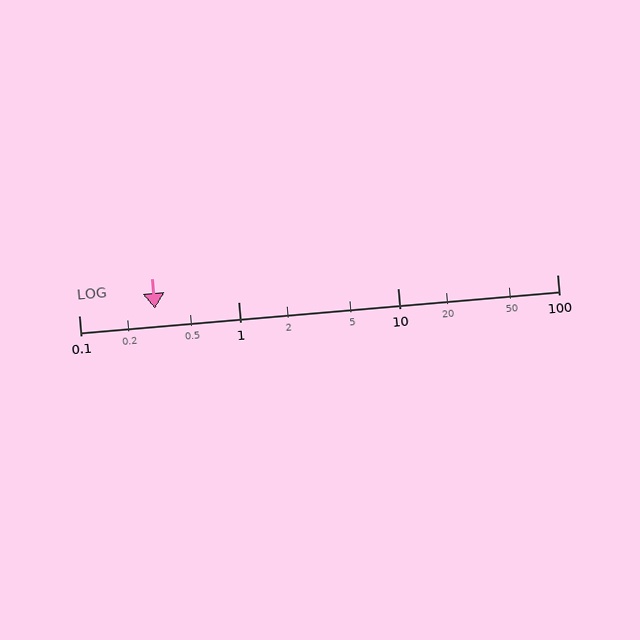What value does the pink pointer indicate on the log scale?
The pointer indicates approximately 0.3.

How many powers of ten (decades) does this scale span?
The scale spans 3 decades, from 0.1 to 100.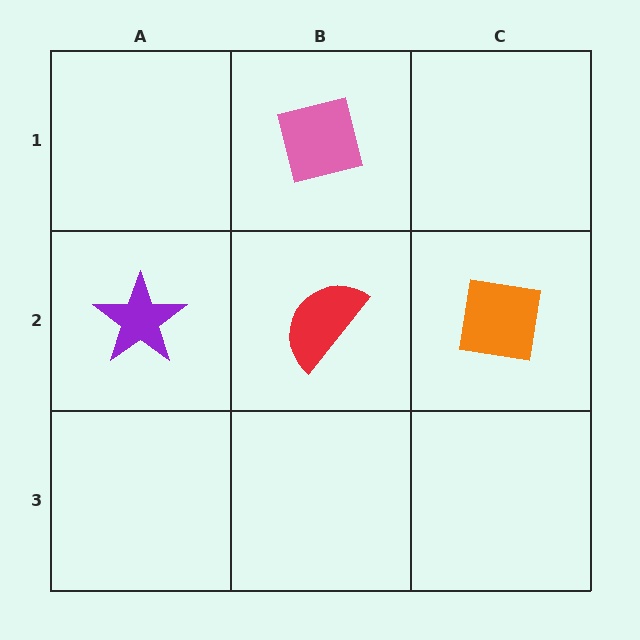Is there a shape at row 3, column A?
No, that cell is empty.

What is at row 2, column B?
A red semicircle.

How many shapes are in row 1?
1 shape.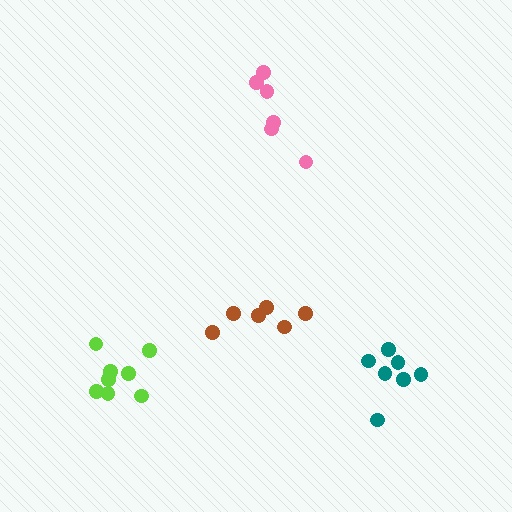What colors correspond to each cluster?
The clusters are colored: lime, brown, pink, teal.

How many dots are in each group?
Group 1: 8 dots, Group 2: 6 dots, Group 3: 6 dots, Group 4: 7 dots (27 total).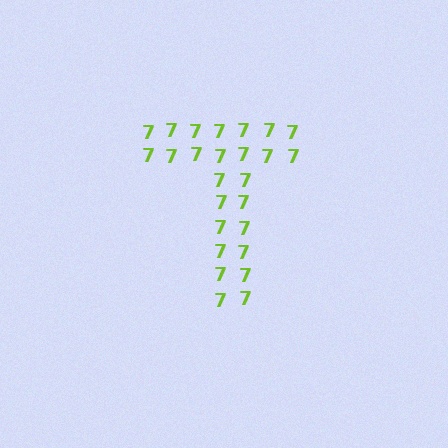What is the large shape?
The large shape is the letter T.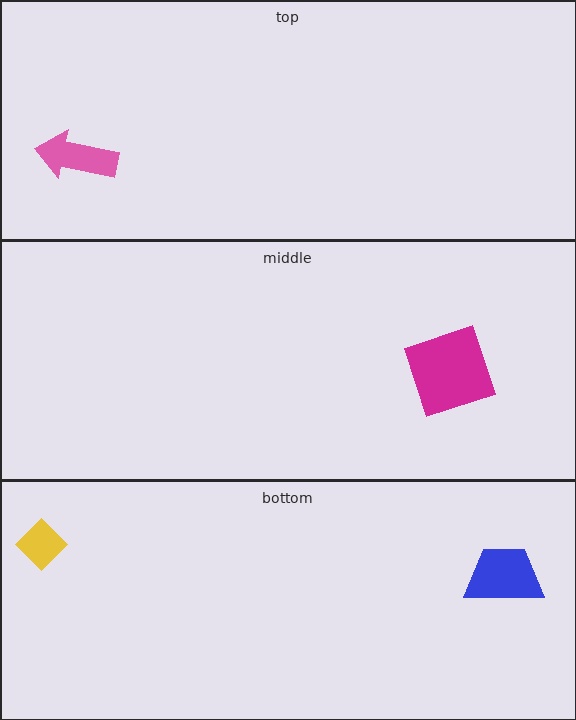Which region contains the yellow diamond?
The bottom region.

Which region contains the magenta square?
The middle region.